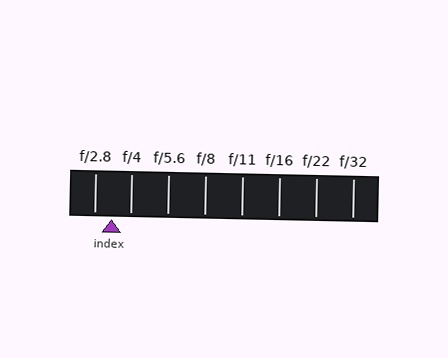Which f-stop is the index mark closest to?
The index mark is closest to f/2.8.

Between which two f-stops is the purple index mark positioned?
The index mark is between f/2.8 and f/4.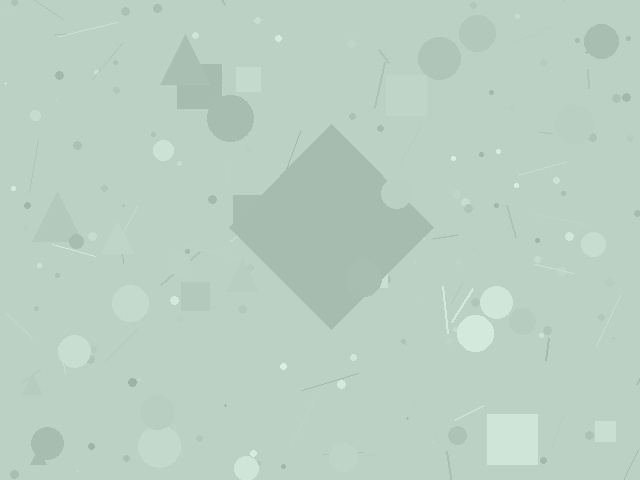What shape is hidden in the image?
A diamond is hidden in the image.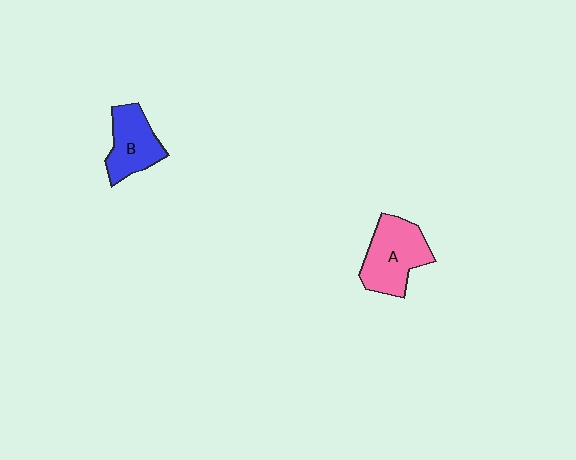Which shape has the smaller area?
Shape B (blue).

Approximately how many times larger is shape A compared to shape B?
Approximately 1.3 times.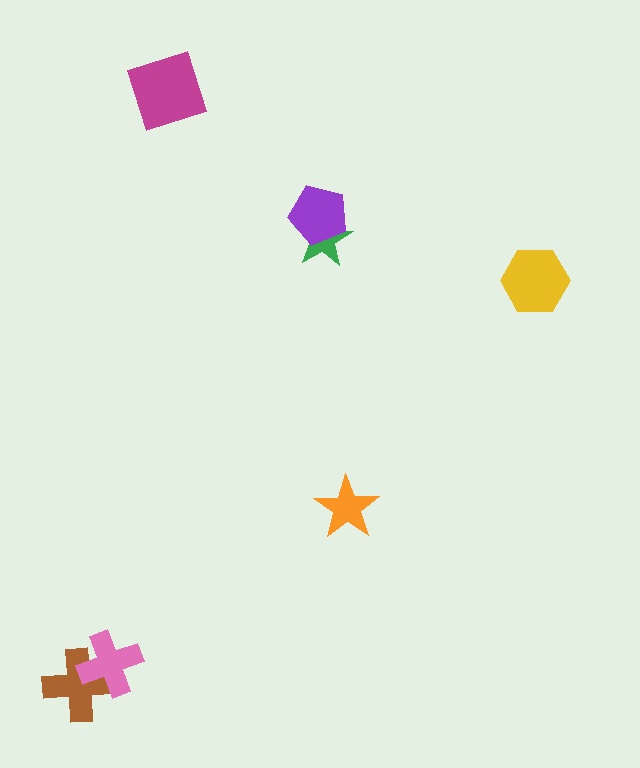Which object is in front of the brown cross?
The pink cross is in front of the brown cross.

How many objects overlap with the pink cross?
1 object overlaps with the pink cross.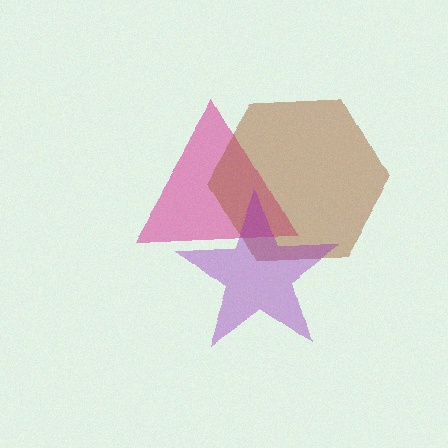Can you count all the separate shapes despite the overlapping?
Yes, there are 3 separate shapes.